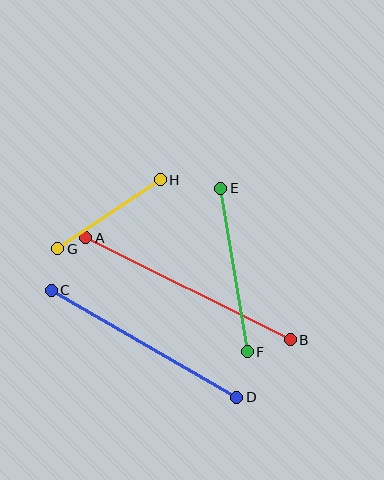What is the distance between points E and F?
The distance is approximately 166 pixels.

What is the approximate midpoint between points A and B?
The midpoint is at approximately (188, 289) pixels.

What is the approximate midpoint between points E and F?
The midpoint is at approximately (234, 270) pixels.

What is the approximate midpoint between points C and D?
The midpoint is at approximately (144, 344) pixels.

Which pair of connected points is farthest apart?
Points A and B are farthest apart.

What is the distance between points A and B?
The distance is approximately 229 pixels.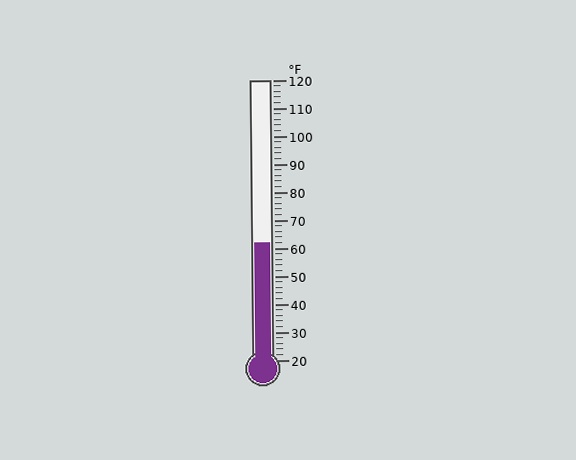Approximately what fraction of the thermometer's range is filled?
The thermometer is filled to approximately 40% of its range.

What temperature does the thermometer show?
The thermometer shows approximately 62°F.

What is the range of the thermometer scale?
The thermometer scale ranges from 20°F to 120°F.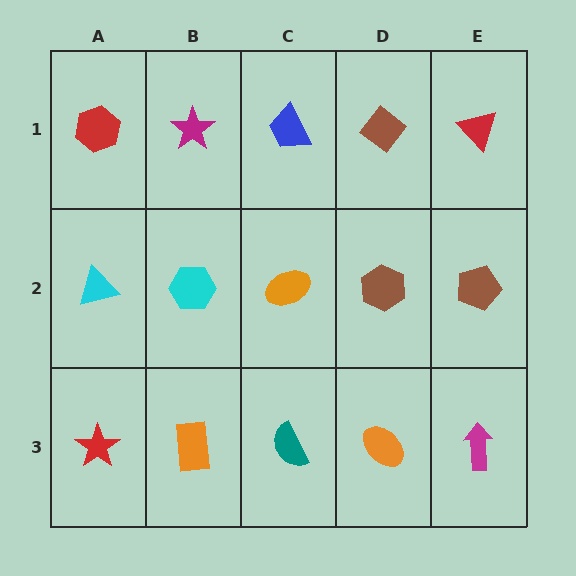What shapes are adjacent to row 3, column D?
A brown hexagon (row 2, column D), a teal semicircle (row 3, column C), a magenta arrow (row 3, column E).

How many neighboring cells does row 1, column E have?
2.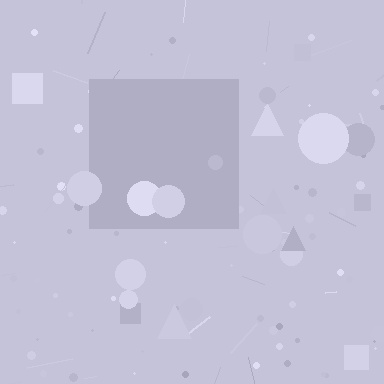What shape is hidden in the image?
A square is hidden in the image.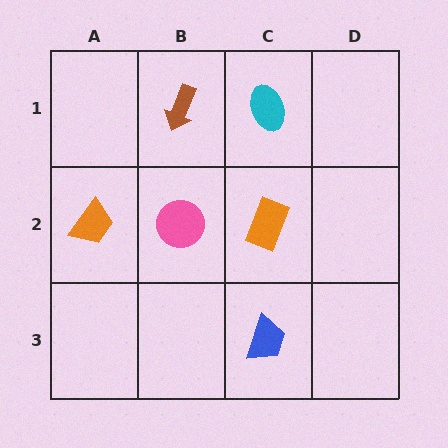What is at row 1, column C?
A cyan ellipse.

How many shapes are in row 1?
2 shapes.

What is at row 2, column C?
An orange rectangle.